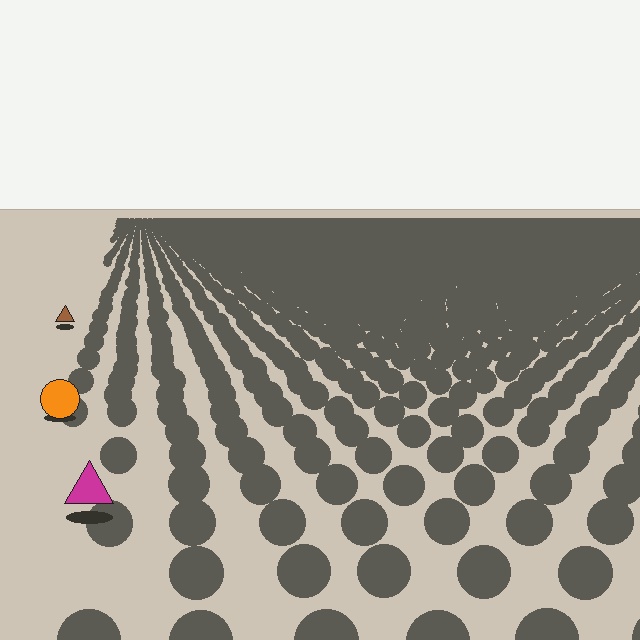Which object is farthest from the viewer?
The brown triangle is farthest from the viewer. It appears smaller and the ground texture around it is denser.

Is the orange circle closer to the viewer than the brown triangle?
Yes. The orange circle is closer — you can tell from the texture gradient: the ground texture is coarser near it.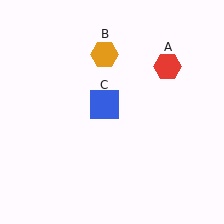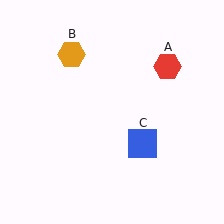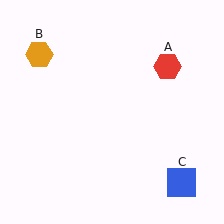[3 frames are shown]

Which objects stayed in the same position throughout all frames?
Red hexagon (object A) remained stationary.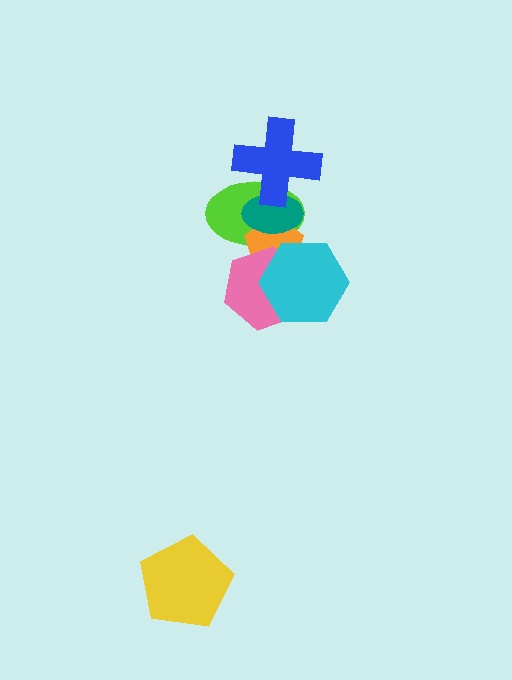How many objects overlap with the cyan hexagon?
3 objects overlap with the cyan hexagon.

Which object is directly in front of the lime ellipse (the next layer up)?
The orange pentagon is directly in front of the lime ellipse.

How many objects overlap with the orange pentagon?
4 objects overlap with the orange pentagon.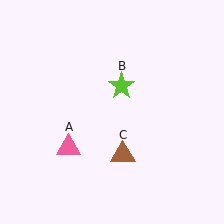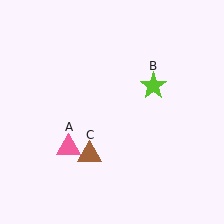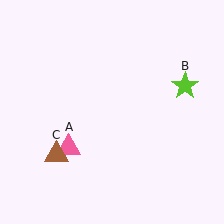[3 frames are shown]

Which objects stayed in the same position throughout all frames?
Pink triangle (object A) remained stationary.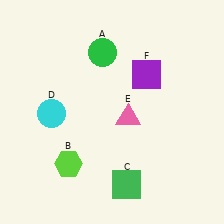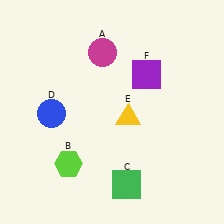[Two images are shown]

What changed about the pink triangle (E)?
In Image 1, E is pink. In Image 2, it changed to yellow.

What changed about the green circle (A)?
In Image 1, A is green. In Image 2, it changed to magenta.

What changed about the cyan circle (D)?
In Image 1, D is cyan. In Image 2, it changed to blue.